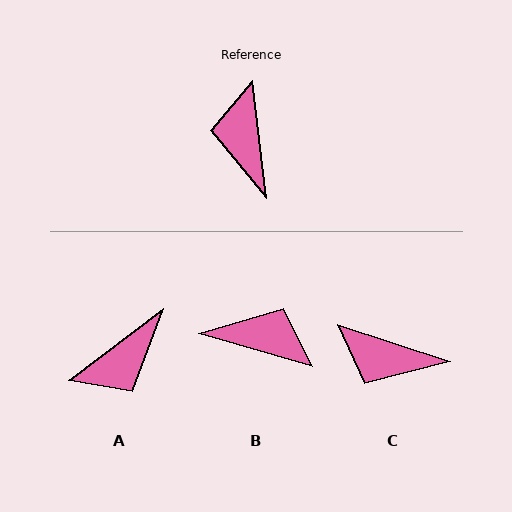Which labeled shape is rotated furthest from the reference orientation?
A, about 120 degrees away.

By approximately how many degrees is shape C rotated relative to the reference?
Approximately 65 degrees counter-clockwise.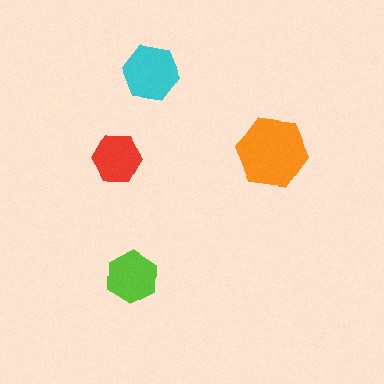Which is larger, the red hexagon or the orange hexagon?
The orange one.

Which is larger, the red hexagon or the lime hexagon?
The lime one.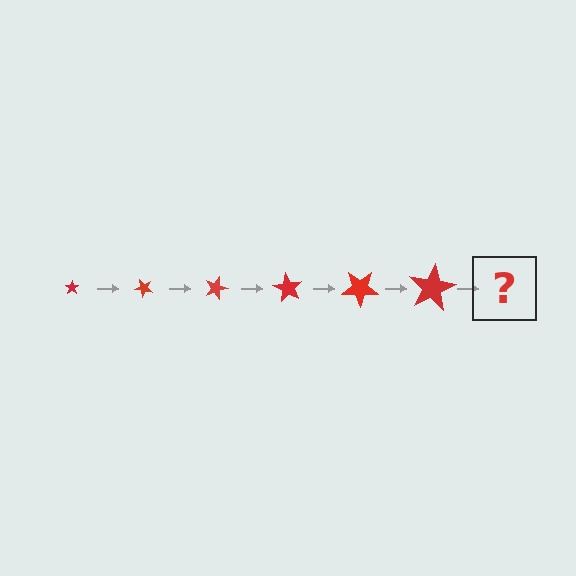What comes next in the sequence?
The next element should be a star, larger than the previous one and rotated 270 degrees from the start.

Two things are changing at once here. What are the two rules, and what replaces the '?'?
The two rules are that the star grows larger each step and it rotates 45 degrees each step. The '?' should be a star, larger than the previous one and rotated 270 degrees from the start.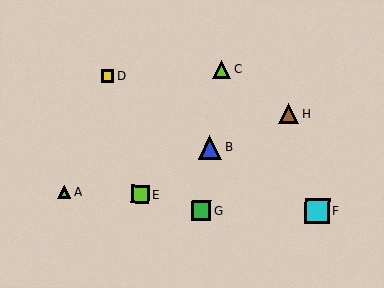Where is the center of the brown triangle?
The center of the brown triangle is at (289, 113).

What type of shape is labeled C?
Shape C is a lime triangle.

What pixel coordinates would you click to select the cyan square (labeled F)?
Click at (317, 211) to select the cyan square F.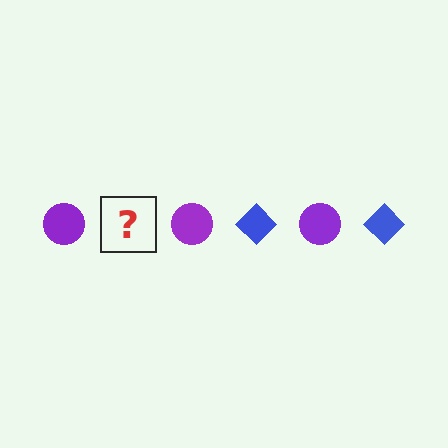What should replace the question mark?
The question mark should be replaced with a blue diamond.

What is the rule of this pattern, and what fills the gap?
The rule is that the pattern alternates between purple circle and blue diamond. The gap should be filled with a blue diamond.